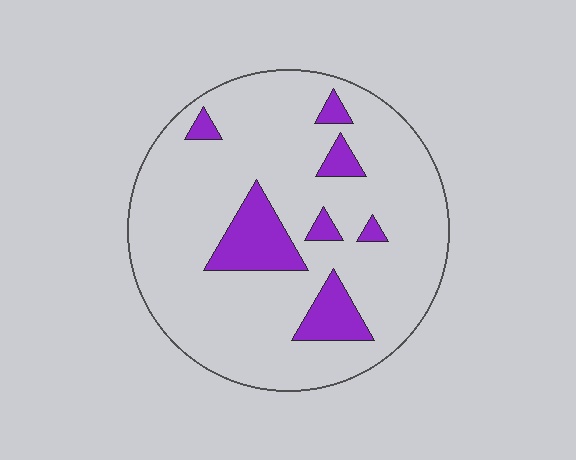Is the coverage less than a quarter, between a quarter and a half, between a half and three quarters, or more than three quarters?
Less than a quarter.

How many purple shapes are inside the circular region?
7.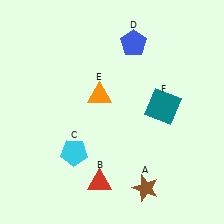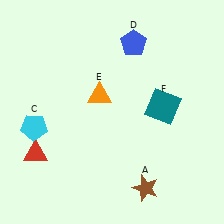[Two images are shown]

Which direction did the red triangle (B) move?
The red triangle (B) moved left.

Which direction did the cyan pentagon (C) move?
The cyan pentagon (C) moved left.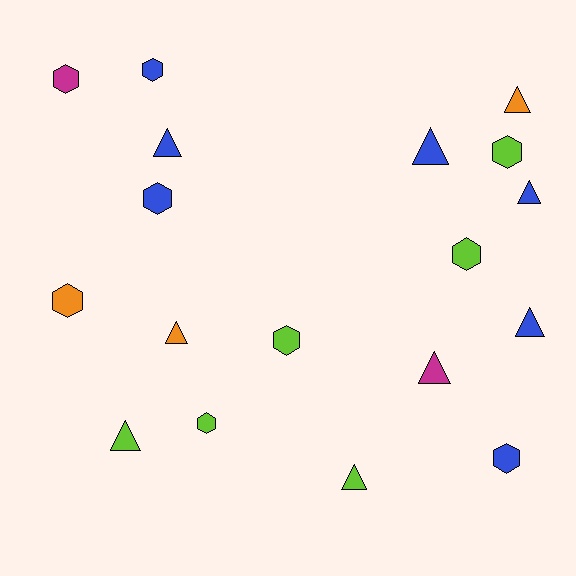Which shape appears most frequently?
Hexagon, with 9 objects.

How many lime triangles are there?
There are 2 lime triangles.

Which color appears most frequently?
Blue, with 7 objects.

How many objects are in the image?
There are 18 objects.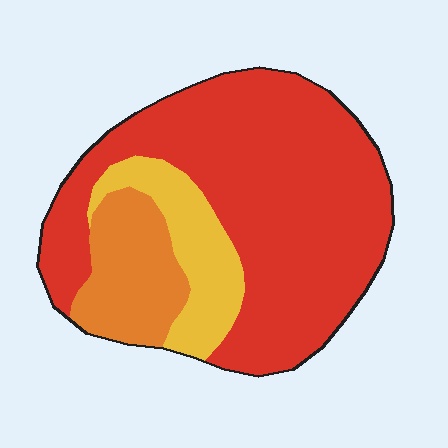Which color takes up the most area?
Red, at roughly 70%.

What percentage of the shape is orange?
Orange covers about 15% of the shape.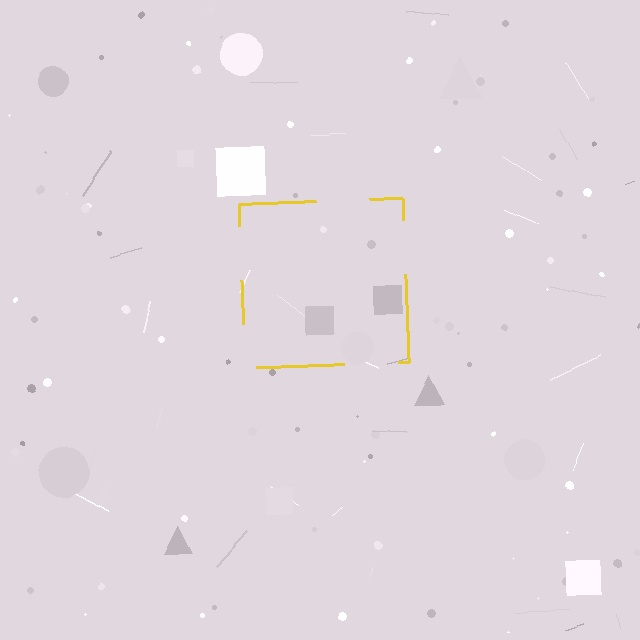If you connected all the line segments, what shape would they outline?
They would outline a square.